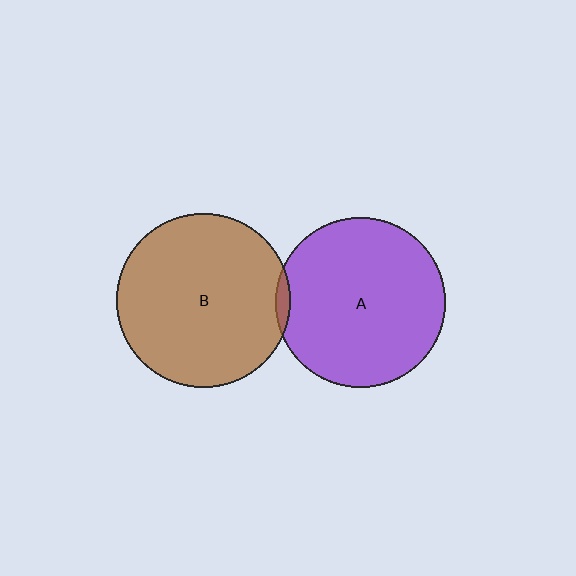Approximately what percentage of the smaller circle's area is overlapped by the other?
Approximately 5%.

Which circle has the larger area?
Circle B (brown).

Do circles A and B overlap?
Yes.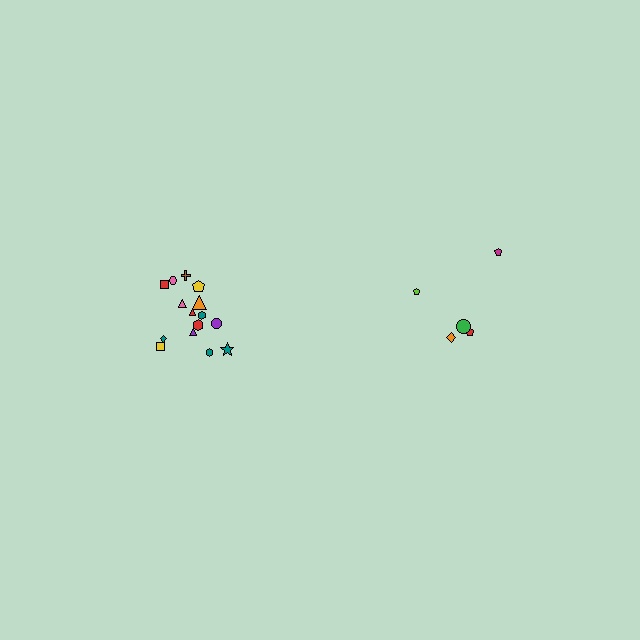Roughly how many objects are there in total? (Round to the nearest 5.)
Roughly 20 objects in total.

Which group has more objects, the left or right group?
The left group.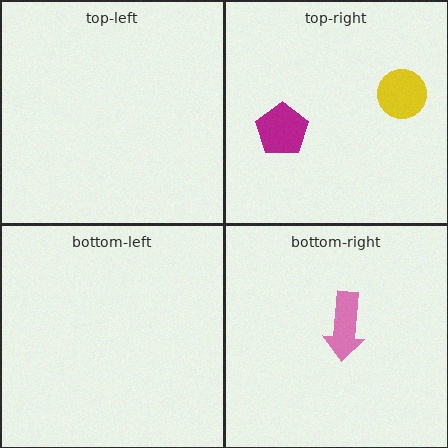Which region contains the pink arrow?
The bottom-right region.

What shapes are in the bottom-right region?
The pink arrow.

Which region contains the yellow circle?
The top-right region.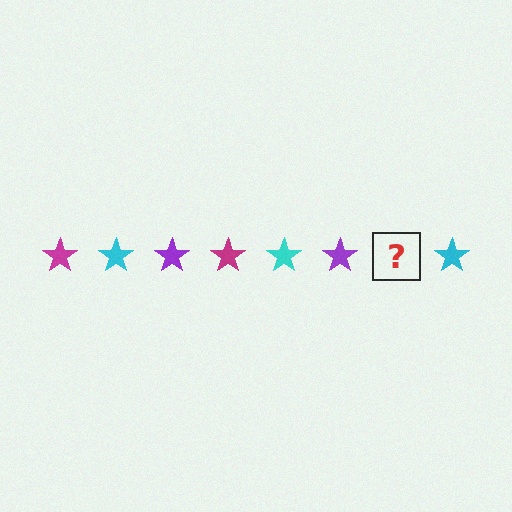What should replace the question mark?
The question mark should be replaced with a magenta star.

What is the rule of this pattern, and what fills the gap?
The rule is that the pattern cycles through magenta, cyan, purple stars. The gap should be filled with a magenta star.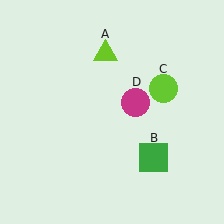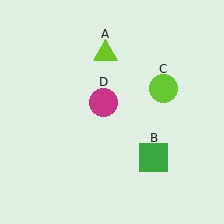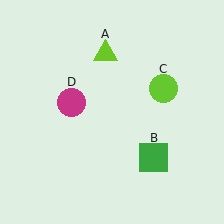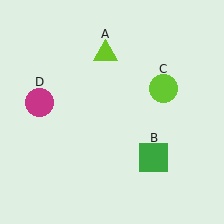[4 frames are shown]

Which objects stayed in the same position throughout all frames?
Lime triangle (object A) and green square (object B) and lime circle (object C) remained stationary.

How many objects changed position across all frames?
1 object changed position: magenta circle (object D).